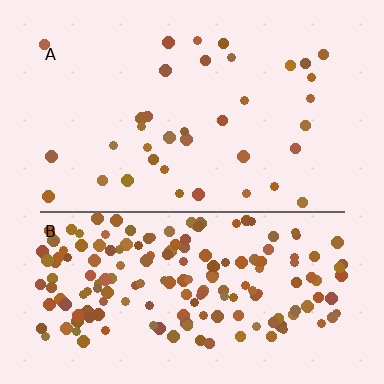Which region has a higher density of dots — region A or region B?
B (the bottom).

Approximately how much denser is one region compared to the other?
Approximately 5.1× — region B over region A.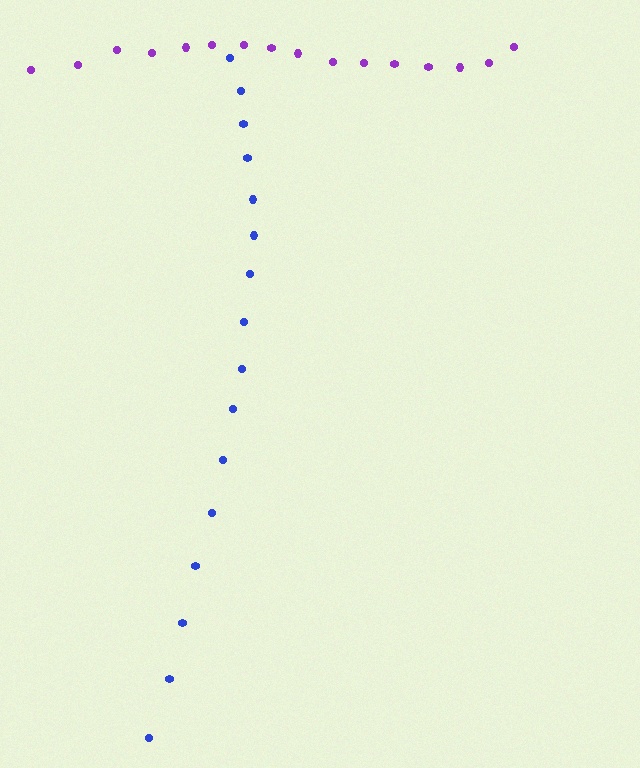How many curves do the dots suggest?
There are 2 distinct paths.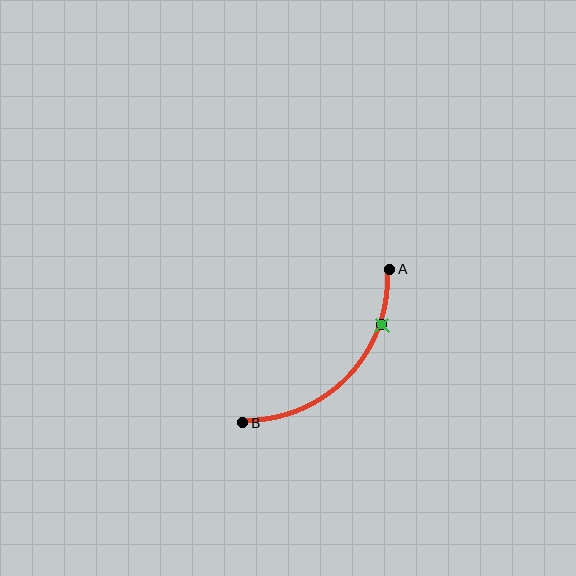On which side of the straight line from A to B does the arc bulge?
The arc bulges below and to the right of the straight line connecting A and B.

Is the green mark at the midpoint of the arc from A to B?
No. The green mark lies on the arc but is closer to endpoint A. The arc midpoint would be at the point on the curve equidistant along the arc from both A and B.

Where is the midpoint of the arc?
The arc midpoint is the point on the curve farthest from the straight line joining A and B. It sits below and to the right of that line.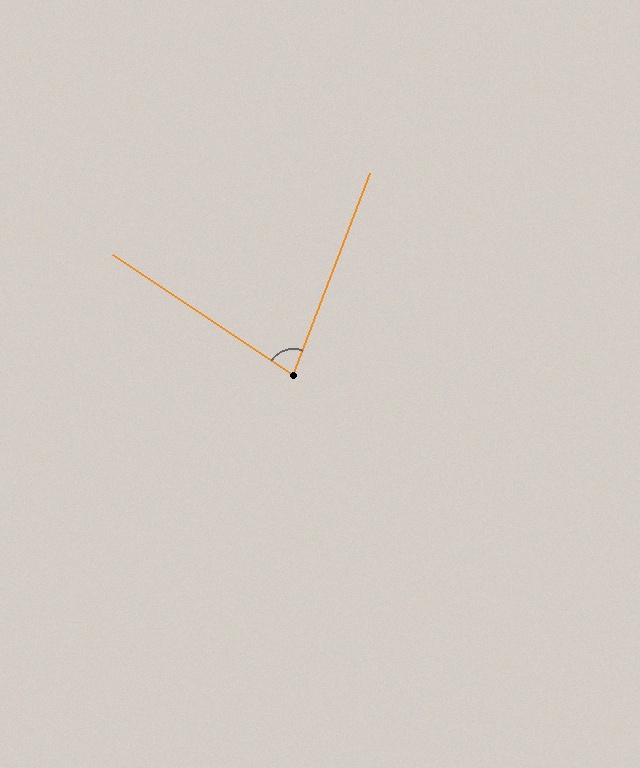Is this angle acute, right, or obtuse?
It is acute.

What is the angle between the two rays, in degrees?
Approximately 77 degrees.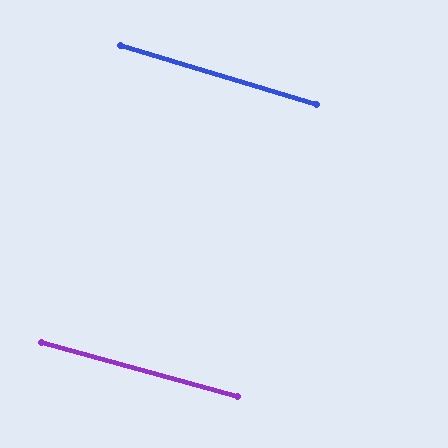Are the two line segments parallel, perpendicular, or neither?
Parallel — their directions differ by only 1.2°.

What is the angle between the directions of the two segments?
Approximately 1 degree.